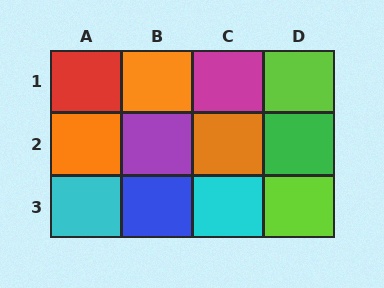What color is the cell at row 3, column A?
Cyan.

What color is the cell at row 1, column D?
Lime.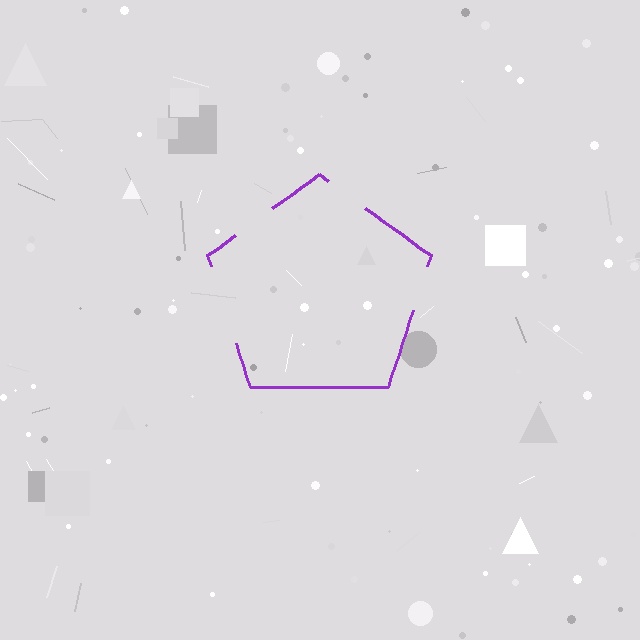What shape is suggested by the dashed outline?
The dashed outline suggests a pentagon.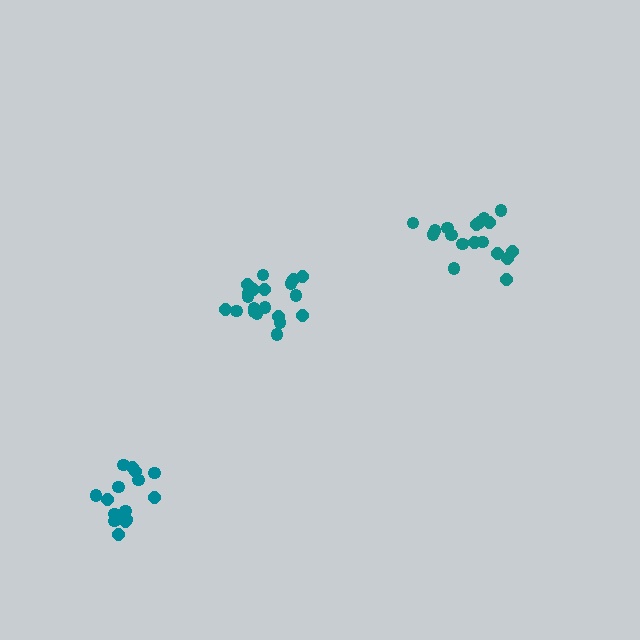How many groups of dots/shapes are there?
There are 3 groups.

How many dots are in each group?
Group 1: 18 dots, Group 2: 20 dots, Group 3: 16 dots (54 total).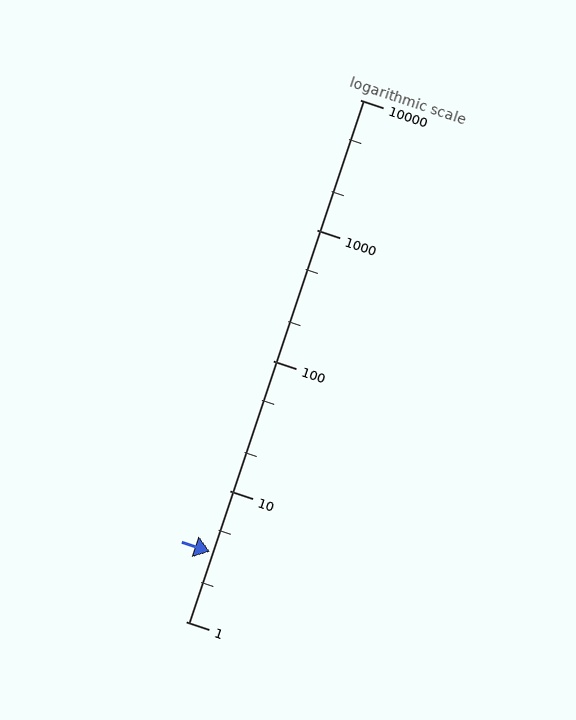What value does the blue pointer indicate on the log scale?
The pointer indicates approximately 3.4.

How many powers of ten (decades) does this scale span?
The scale spans 4 decades, from 1 to 10000.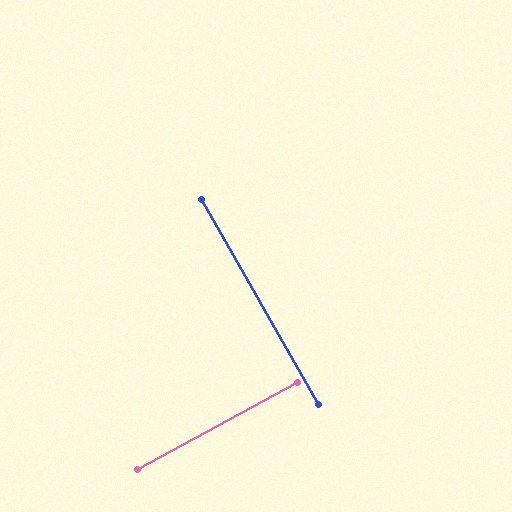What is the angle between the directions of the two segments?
Approximately 89 degrees.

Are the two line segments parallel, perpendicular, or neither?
Perpendicular — they meet at approximately 89°.